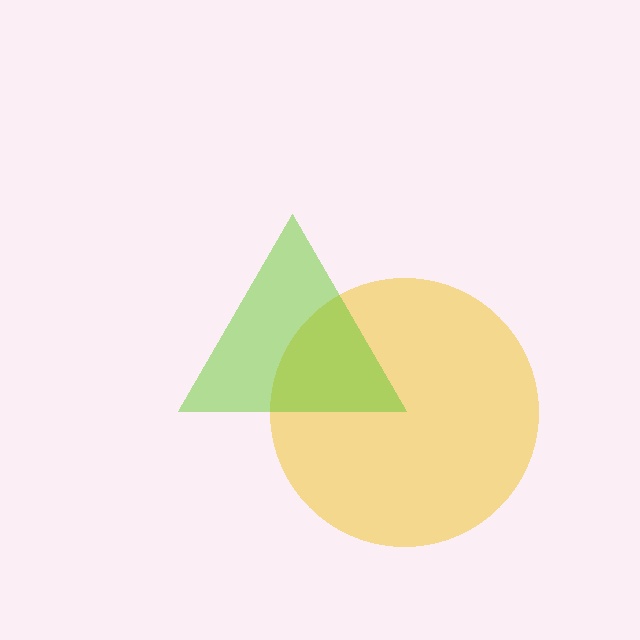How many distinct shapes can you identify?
There are 2 distinct shapes: a yellow circle, a lime triangle.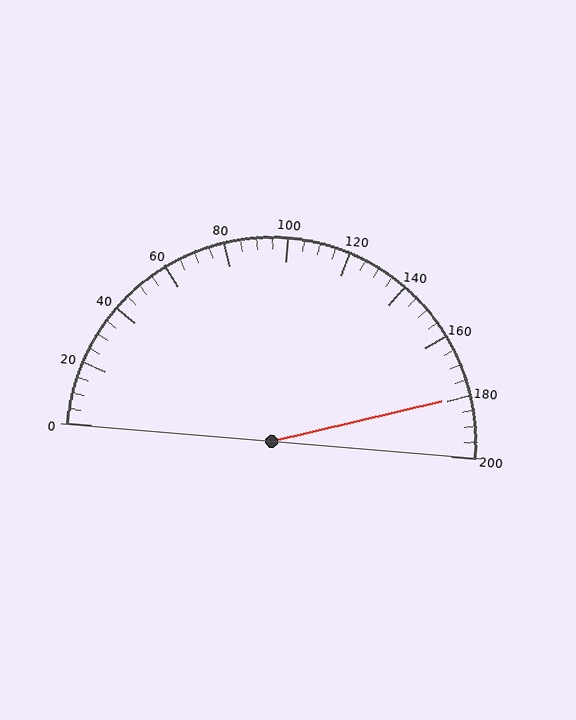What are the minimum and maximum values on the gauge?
The gauge ranges from 0 to 200.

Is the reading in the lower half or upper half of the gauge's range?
The reading is in the upper half of the range (0 to 200).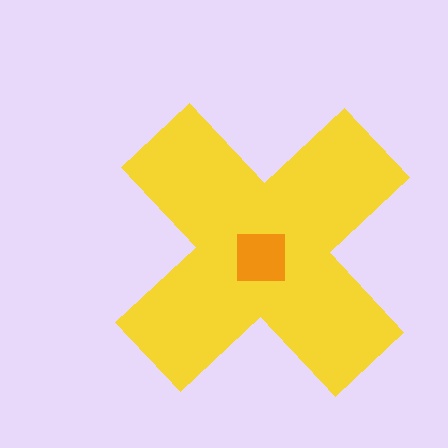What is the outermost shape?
The yellow cross.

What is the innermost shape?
The orange square.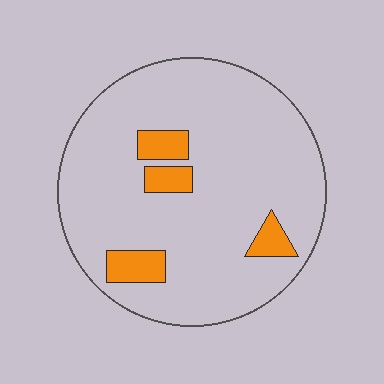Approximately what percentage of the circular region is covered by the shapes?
Approximately 10%.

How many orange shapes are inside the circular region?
4.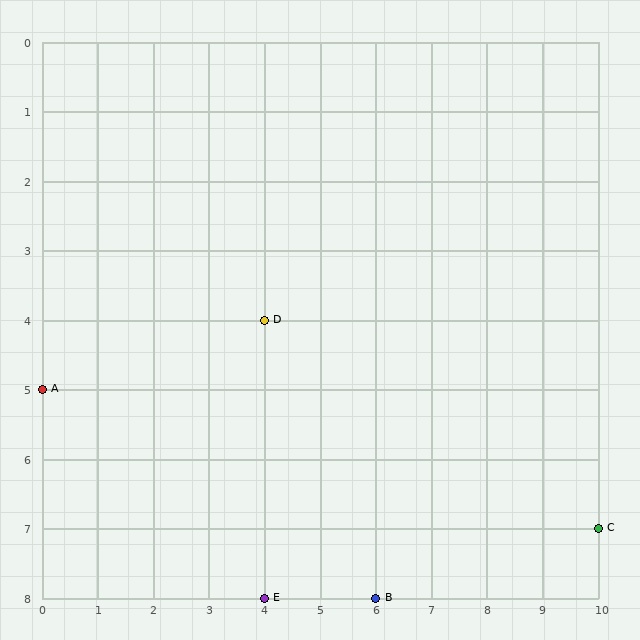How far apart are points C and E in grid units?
Points C and E are 6 columns and 1 row apart (about 6.1 grid units diagonally).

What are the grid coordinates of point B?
Point B is at grid coordinates (6, 8).